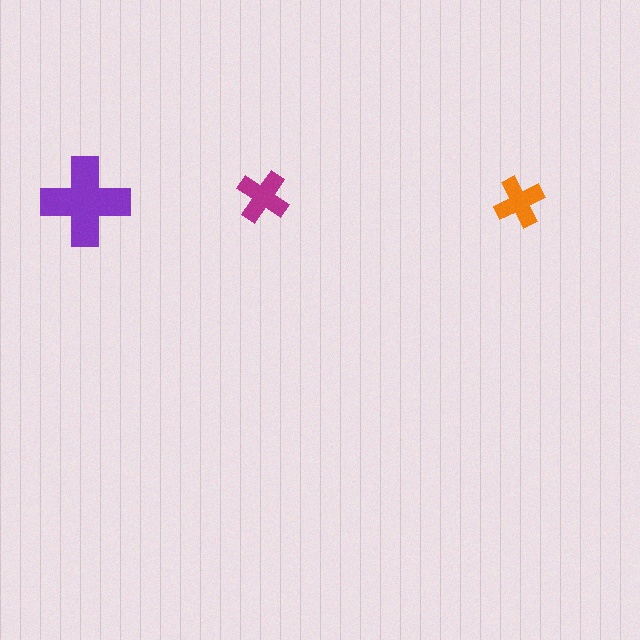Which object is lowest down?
The orange cross is bottommost.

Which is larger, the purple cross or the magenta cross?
The purple one.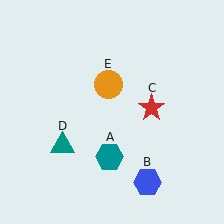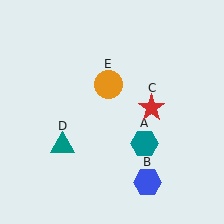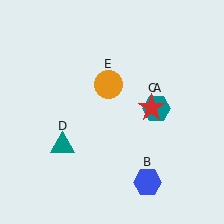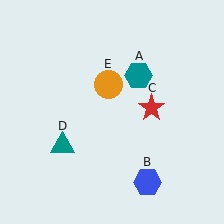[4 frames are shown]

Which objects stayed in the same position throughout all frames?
Blue hexagon (object B) and red star (object C) and teal triangle (object D) and orange circle (object E) remained stationary.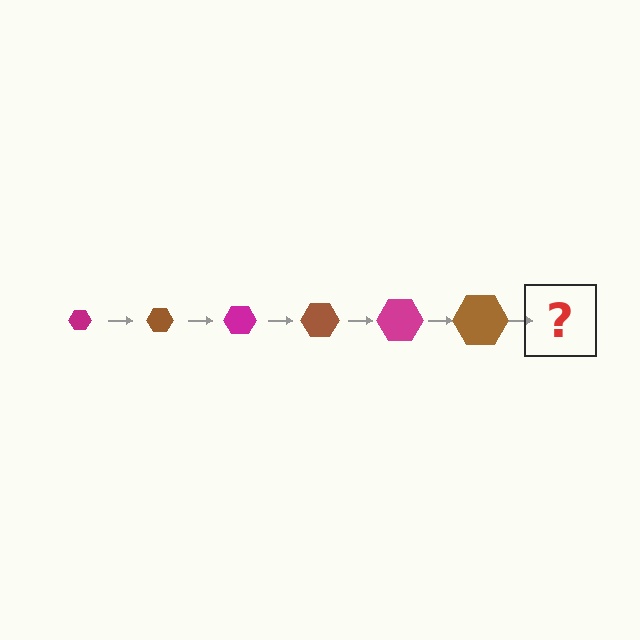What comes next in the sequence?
The next element should be a magenta hexagon, larger than the previous one.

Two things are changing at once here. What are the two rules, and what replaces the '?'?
The two rules are that the hexagon grows larger each step and the color cycles through magenta and brown. The '?' should be a magenta hexagon, larger than the previous one.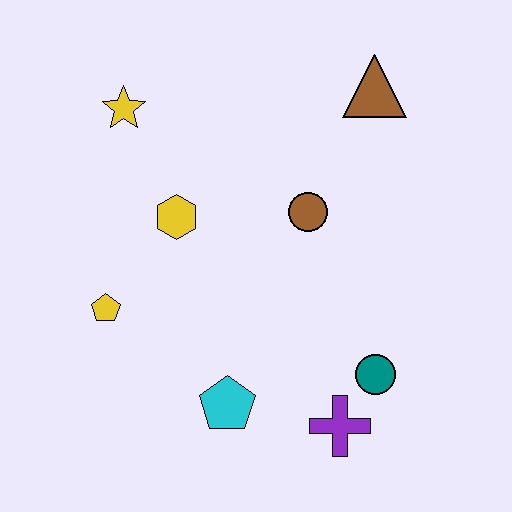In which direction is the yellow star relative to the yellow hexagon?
The yellow star is above the yellow hexagon.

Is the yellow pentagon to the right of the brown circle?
No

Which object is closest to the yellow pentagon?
The yellow hexagon is closest to the yellow pentagon.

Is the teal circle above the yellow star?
No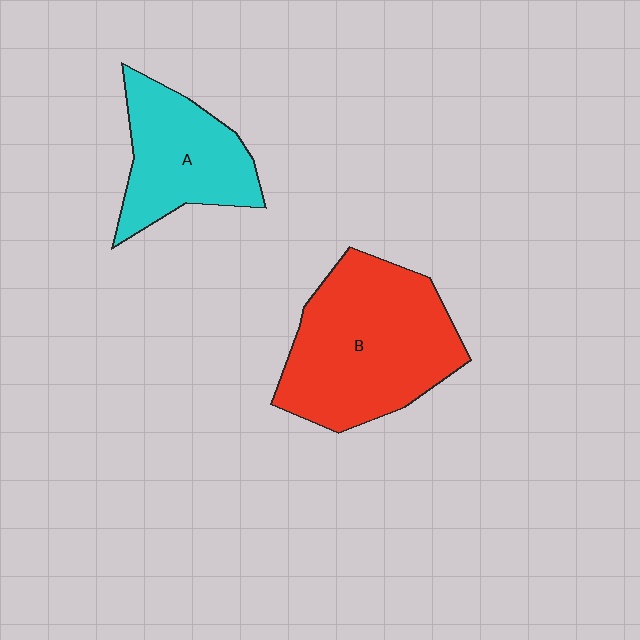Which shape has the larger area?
Shape B (red).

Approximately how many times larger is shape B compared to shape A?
Approximately 1.6 times.